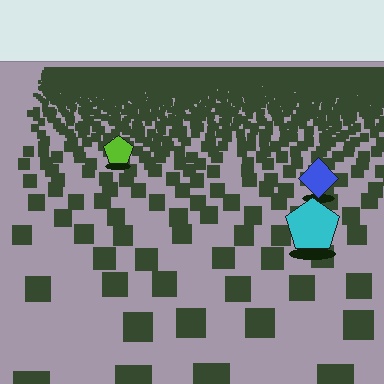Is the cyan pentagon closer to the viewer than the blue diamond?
Yes. The cyan pentagon is closer — you can tell from the texture gradient: the ground texture is coarser near it.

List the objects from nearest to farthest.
From nearest to farthest: the cyan pentagon, the blue diamond, the lime pentagon.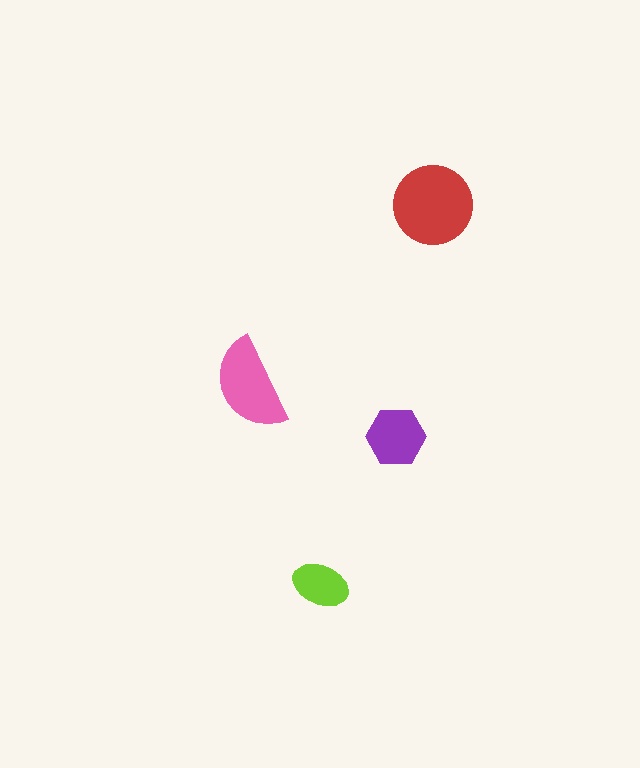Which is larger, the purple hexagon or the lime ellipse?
The purple hexagon.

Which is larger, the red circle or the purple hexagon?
The red circle.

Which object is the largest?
The red circle.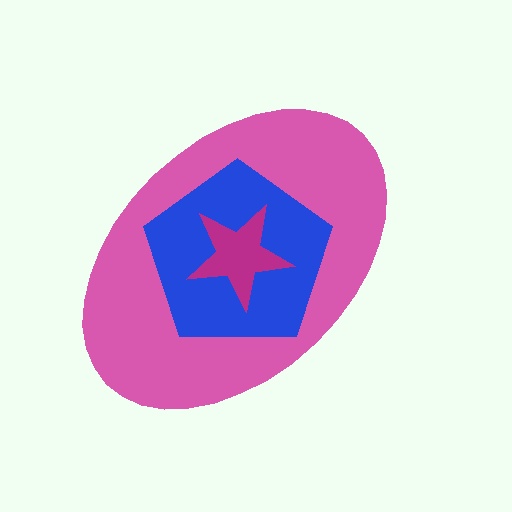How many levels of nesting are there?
3.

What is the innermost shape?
The magenta star.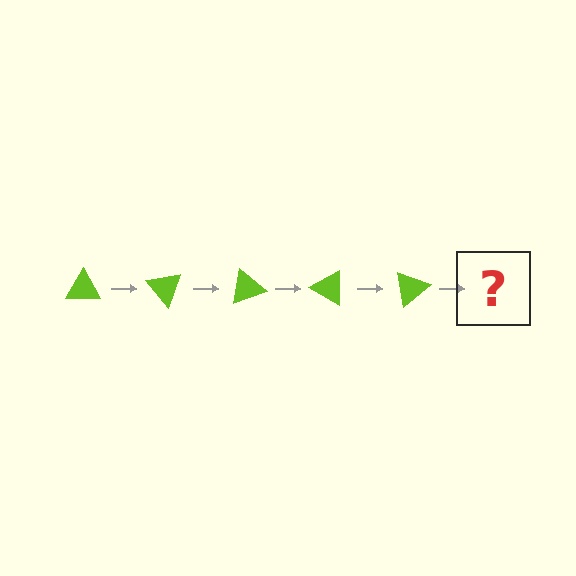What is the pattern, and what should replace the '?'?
The pattern is that the triangle rotates 50 degrees each step. The '?' should be a lime triangle rotated 250 degrees.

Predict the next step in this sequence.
The next step is a lime triangle rotated 250 degrees.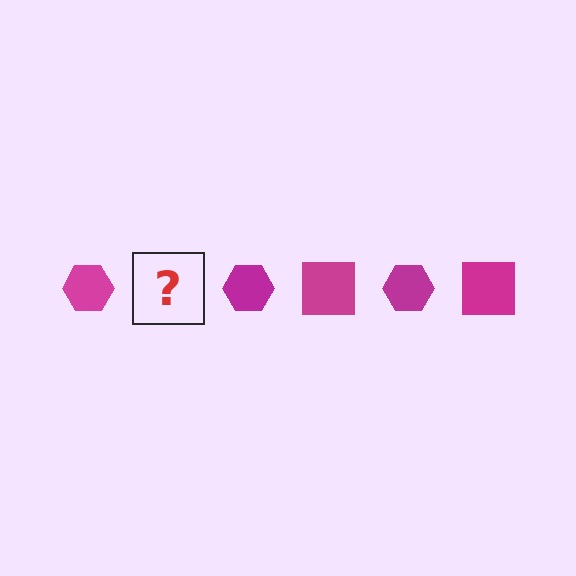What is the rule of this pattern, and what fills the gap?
The rule is that the pattern cycles through hexagon, square shapes in magenta. The gap should be filled with a magenta square.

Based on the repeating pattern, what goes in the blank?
The blank should be a magenta square.